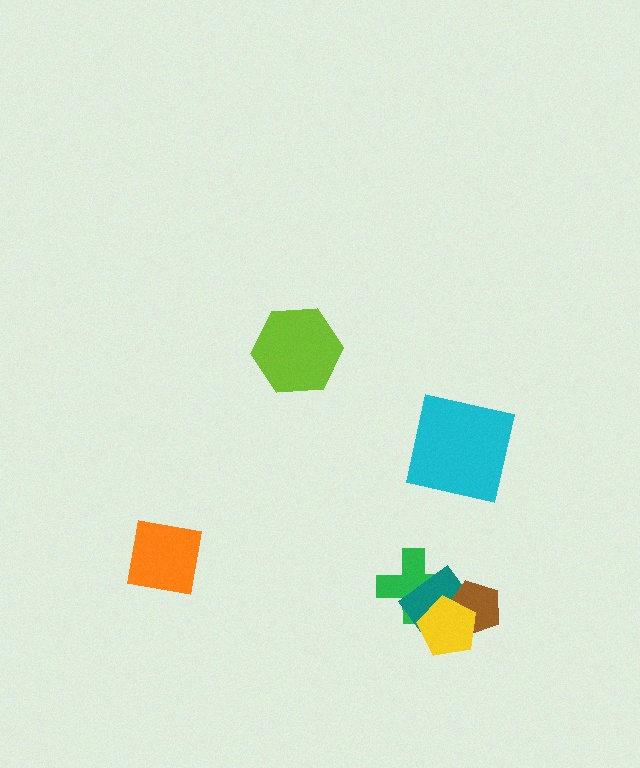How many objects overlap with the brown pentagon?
2 objects overlap with the brown pentagon.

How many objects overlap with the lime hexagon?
0 objects overlap with the lime hexagon.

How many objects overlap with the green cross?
2 objects overlap with the green cross.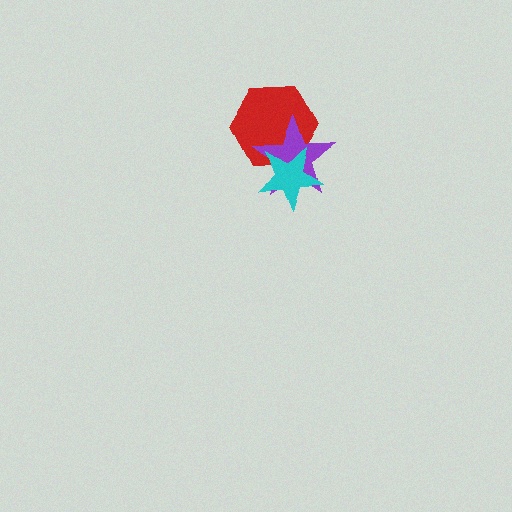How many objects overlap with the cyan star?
2 objects overlap with the cyan star.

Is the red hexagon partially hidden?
Yes, it is partially covered by another shape.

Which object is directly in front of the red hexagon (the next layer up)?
The purple star is directly in front of the red hexagon.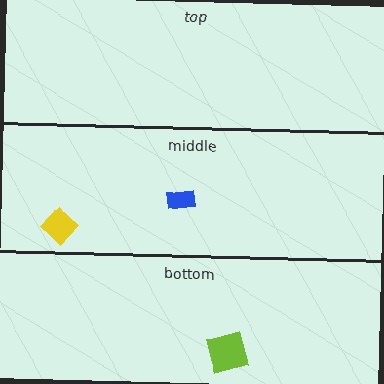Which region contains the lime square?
The bottom region.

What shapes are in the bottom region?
The lime square.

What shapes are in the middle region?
The yellow diamond, the blue rectangle.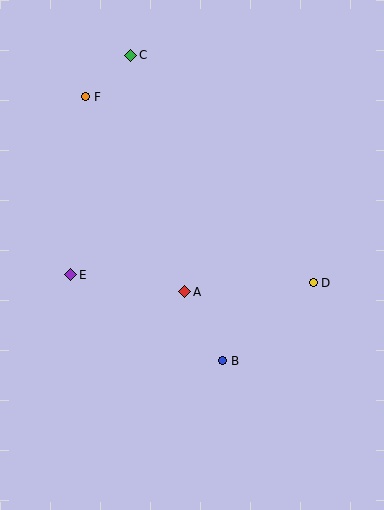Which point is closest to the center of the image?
Point A at (185, 292) is closest to the center.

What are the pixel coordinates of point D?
Point D is at (313, 283).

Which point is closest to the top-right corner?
Point C is closest to the top-right corner.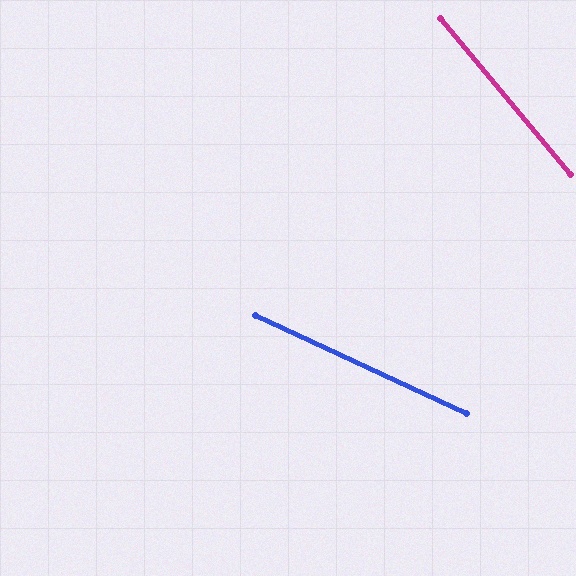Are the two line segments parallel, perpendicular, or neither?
Neither parallel nor perpendicular — they differ by about 25°.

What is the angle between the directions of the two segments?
Approximately 25 degrees.